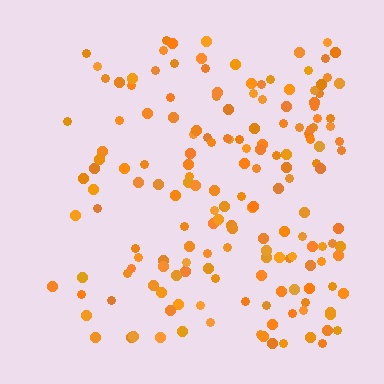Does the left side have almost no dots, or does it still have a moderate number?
Still a moderate number, just noticeably fewer than the right.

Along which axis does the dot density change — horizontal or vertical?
Horizontal.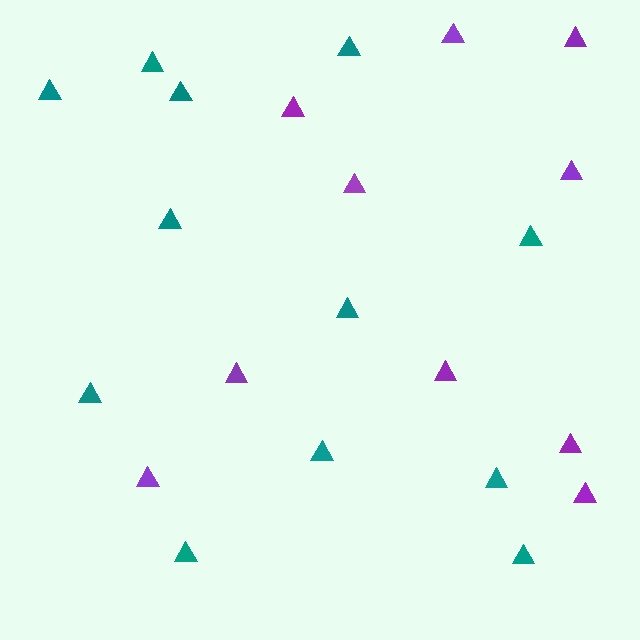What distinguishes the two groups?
There are 2 groups: one group of purple triangles (10) and one group of teal triangles (12).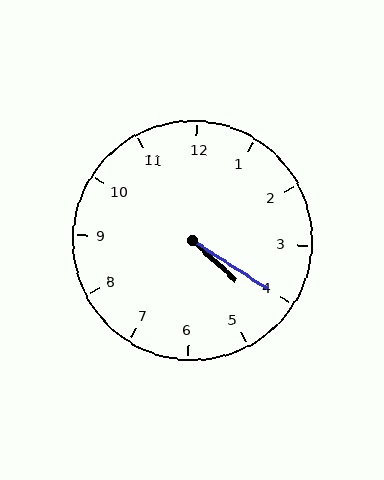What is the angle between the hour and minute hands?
Approximately 10 degrees.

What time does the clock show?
4:20.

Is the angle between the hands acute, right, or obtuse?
It is acute.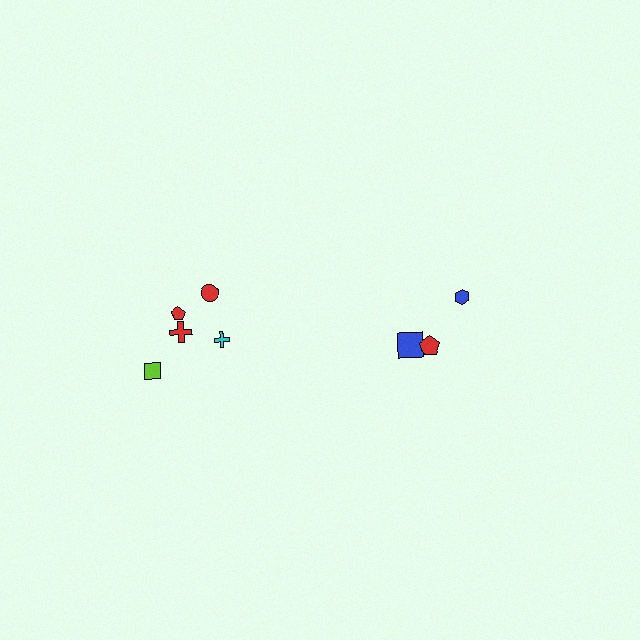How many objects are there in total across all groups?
There are 8 objects.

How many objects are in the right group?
There are 3 objects.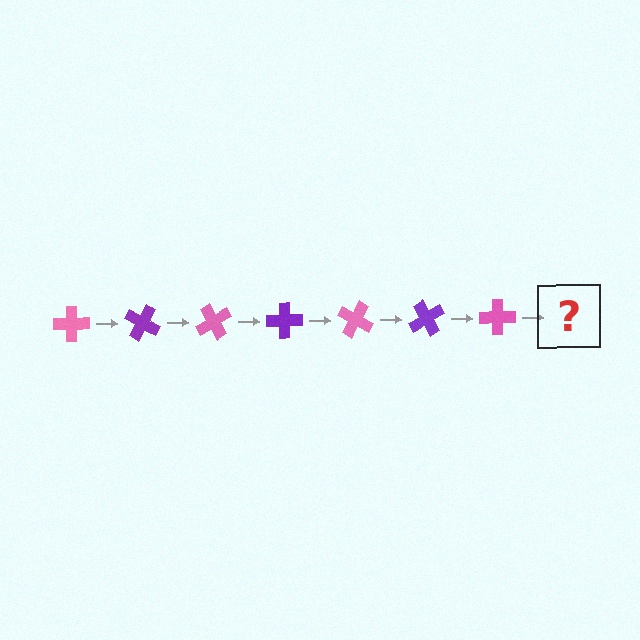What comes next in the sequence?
The next element should be a purple cross, rotated 210 degrees from the start.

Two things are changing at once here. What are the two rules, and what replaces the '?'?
The two rules are that it rotates 30 degrees each step and the color cycles through pink and purple. The '?' should be a purple cross, rotated 210 degrees from the start.